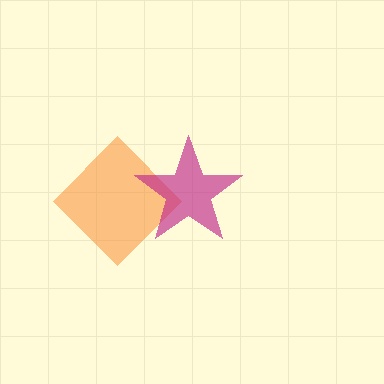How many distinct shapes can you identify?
There are 2 distinct shapes: an orange diamond, a magenta star.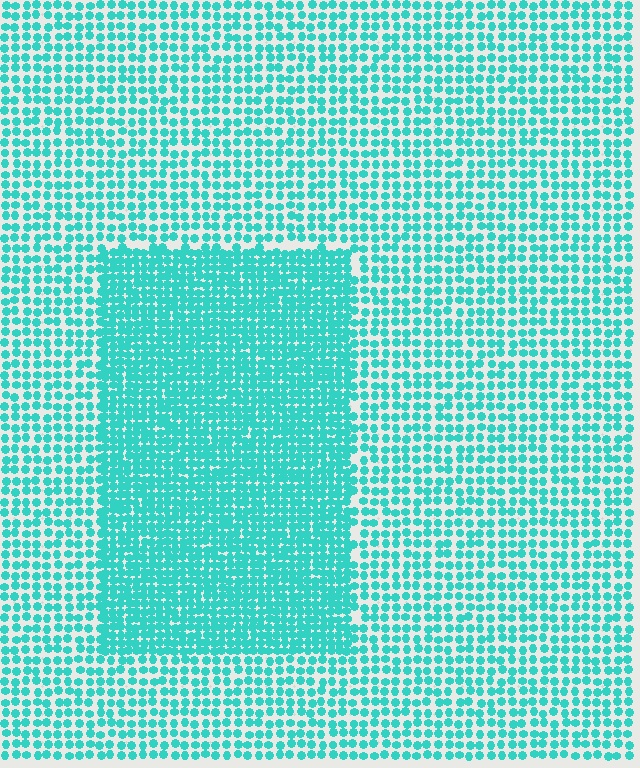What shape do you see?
I see a rectangle.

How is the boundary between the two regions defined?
The boundary is defined by a change in element density (approximately 1.8x ratio). All elements are the same color, size, and shape.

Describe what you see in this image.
The image contains small cyan elements arranged at two different densities. A rectangle-shaped region is visible where the elements are more densely packed than the surrounding area.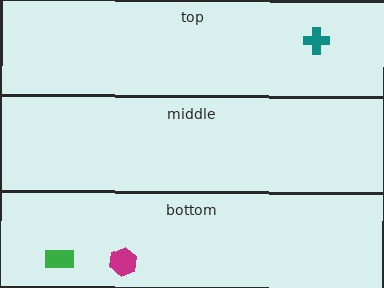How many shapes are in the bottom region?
2.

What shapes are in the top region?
The teal cross.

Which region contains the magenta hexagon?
The bottom region.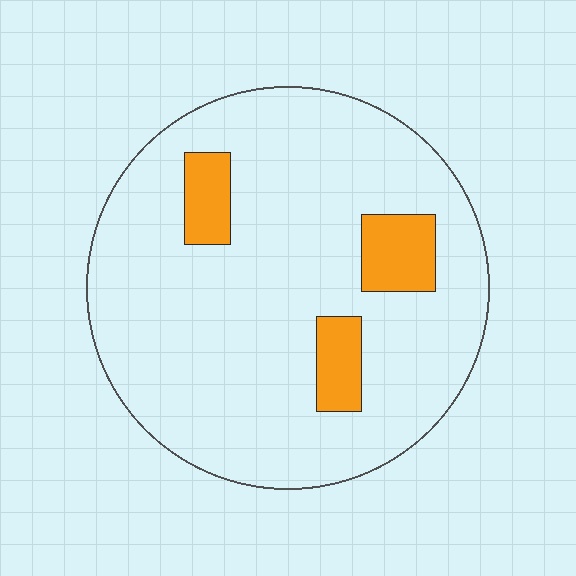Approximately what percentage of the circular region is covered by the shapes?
Approximately 10%.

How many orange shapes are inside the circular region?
3.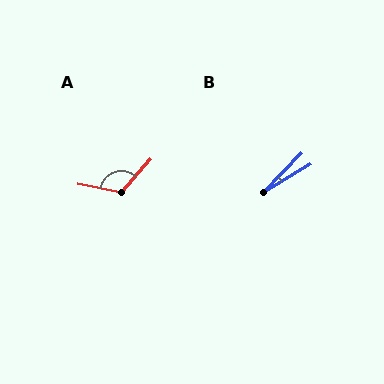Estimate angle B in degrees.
Approximately 15 degrees.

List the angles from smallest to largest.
B (15°), A (120°).